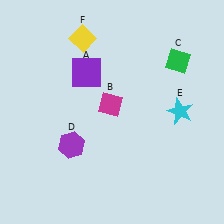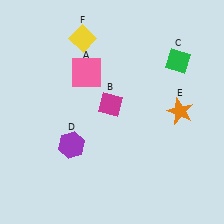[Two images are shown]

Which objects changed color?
A changed from purple to pink. E changed from cyan to orange.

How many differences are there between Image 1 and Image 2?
There are 2 differences between the two images.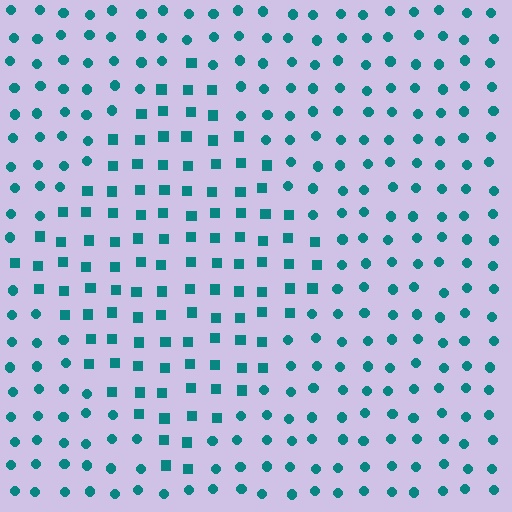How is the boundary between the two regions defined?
The boundary is defined by a change in element shape: squares inside vs. circles outside. All elements share the same color and spacing.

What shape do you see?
I see a diamond.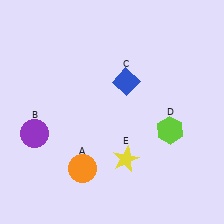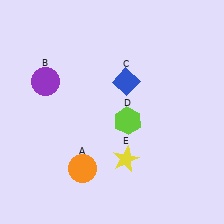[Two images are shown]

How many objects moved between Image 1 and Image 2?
2 objects moved between the two images.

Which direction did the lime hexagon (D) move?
The lime hexagon (D) moved left.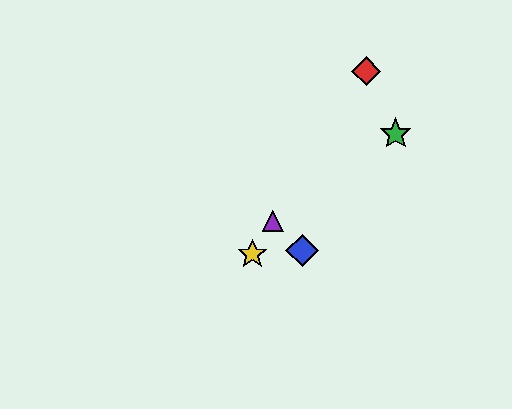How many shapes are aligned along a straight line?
3 shapes (the red diamond, the yellow star, the purple triangle) are aligned along a straight line.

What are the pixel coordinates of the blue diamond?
The blue diamond is at (302, 250).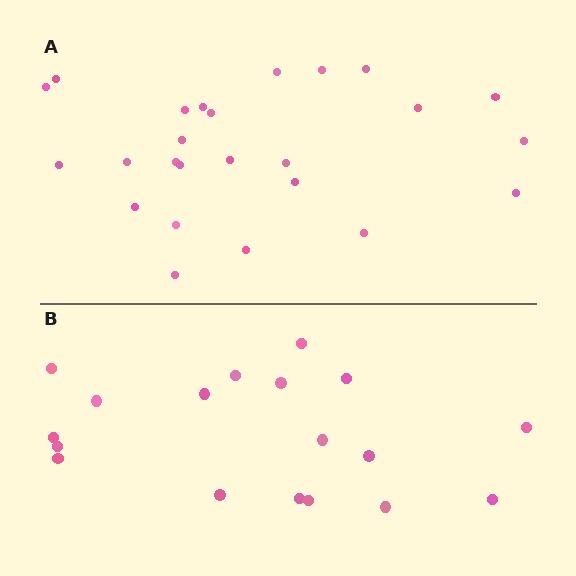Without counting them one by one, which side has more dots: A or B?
Region A (the top region) has more dots.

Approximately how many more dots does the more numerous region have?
Region A has roughly 8 or so more dots than region B.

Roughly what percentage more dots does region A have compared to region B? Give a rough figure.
About 40% more.